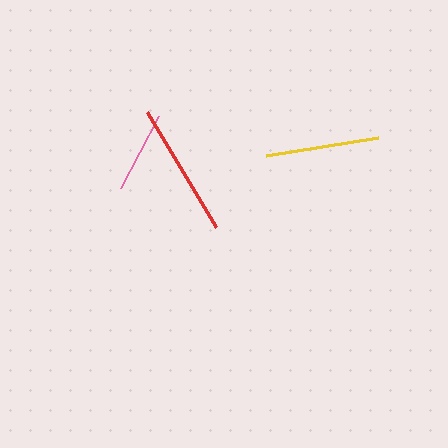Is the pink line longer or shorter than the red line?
The red line is longer than the pink line.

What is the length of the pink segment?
The pink segment is approximately 81 pixels long.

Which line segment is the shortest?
The pink line is the shortest at approximately 81 pixels.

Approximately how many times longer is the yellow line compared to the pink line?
The yellow line is approximately 1.4 times the length of the pink line.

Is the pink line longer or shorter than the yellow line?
The yellow line is longer than the pink line.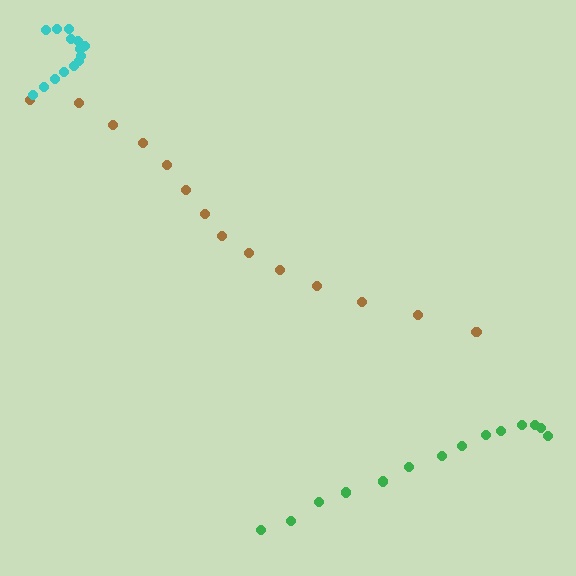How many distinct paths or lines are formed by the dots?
There are 3 distinct paths.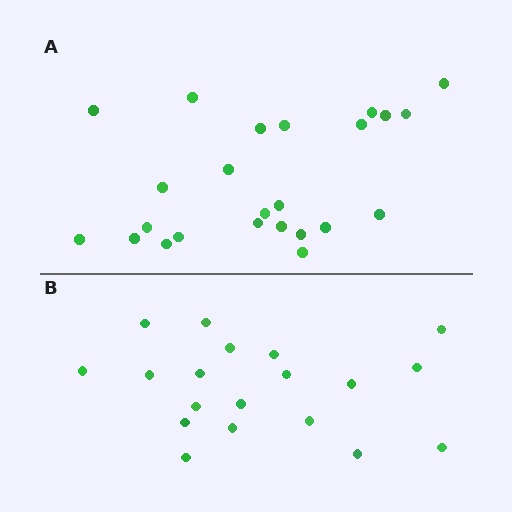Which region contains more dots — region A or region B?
Region A (the top region) has more dots.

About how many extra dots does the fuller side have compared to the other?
Region A has about 5 more dots than region B.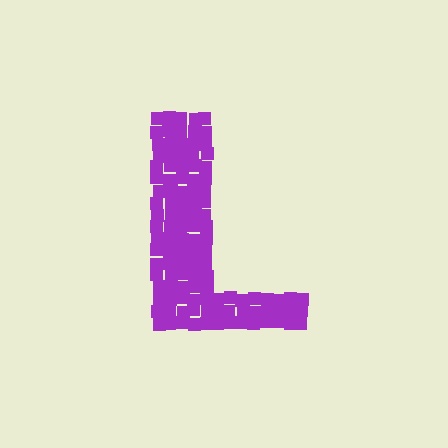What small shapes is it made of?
It is made of small squares.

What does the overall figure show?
The overall figure shows the letter L.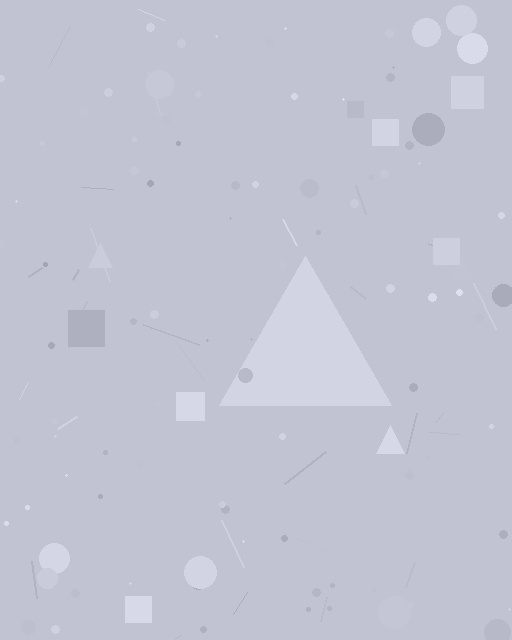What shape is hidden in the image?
A triangle is hidden in the image.